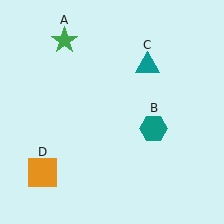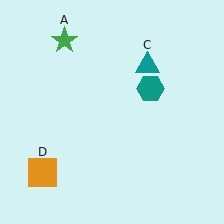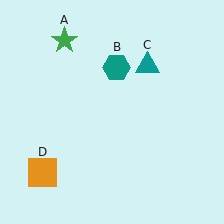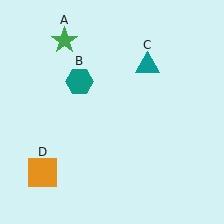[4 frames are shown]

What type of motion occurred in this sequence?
The teal hexagon (object B) rotated counterclockwise around the center of the scene.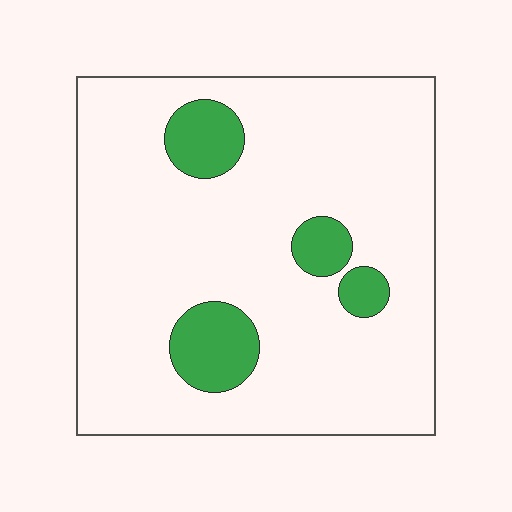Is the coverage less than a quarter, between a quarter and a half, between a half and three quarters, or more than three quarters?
Less than a quarter.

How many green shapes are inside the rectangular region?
4.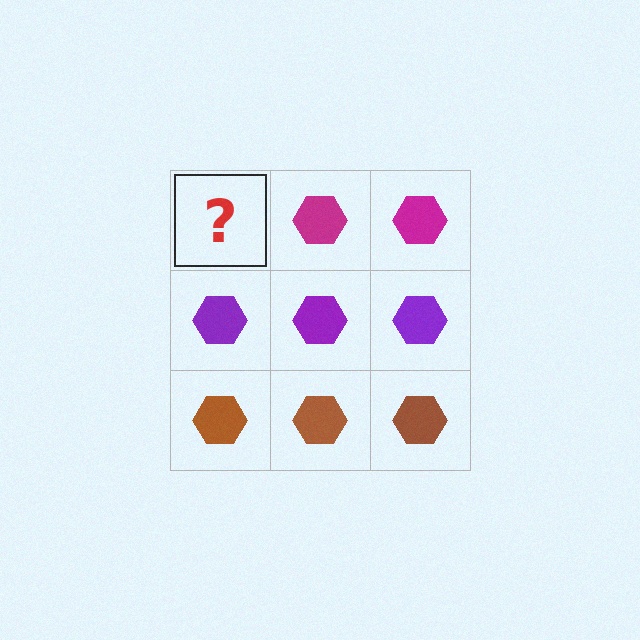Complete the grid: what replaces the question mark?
The question mark should be replaced with a magenta hexagon.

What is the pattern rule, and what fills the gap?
The rule is that each row has a consistent color. The gap should be filled with a magenta hexagon.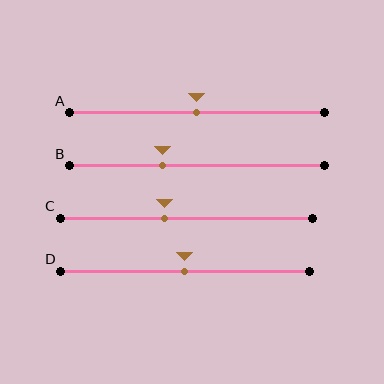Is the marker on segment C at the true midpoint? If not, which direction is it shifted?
No, the marker on segment C is shifted to the left by about 9% of the segment length.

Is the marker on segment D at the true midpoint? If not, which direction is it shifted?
Yes, the marker on segment D is at the true midpoint.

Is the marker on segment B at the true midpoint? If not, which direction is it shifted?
No, the marker on segment B is shifted to the left by about 14% of the segment length.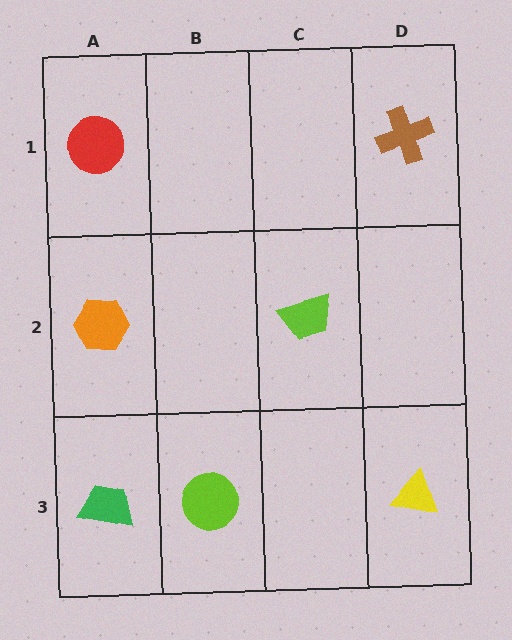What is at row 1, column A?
A red circle.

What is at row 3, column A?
A green trapezoid.